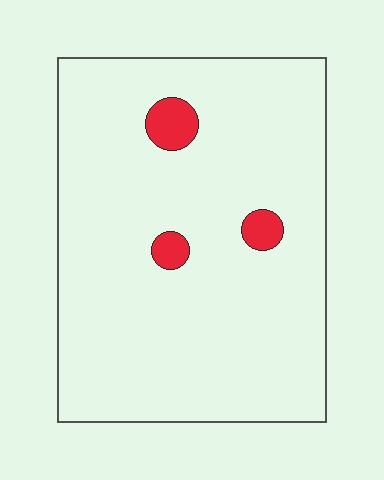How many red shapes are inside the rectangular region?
3.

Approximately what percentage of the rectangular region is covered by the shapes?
Approximately 5%.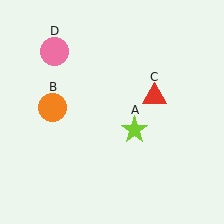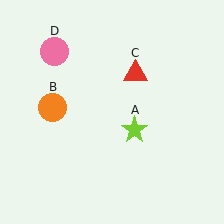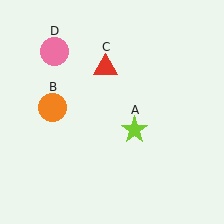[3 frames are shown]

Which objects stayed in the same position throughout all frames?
Lime star (object A) and orange circle (object B) and pink circle (object D) remained stationary.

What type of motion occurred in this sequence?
The red triangle (object C) rotated counterclockwise around the center of the scene.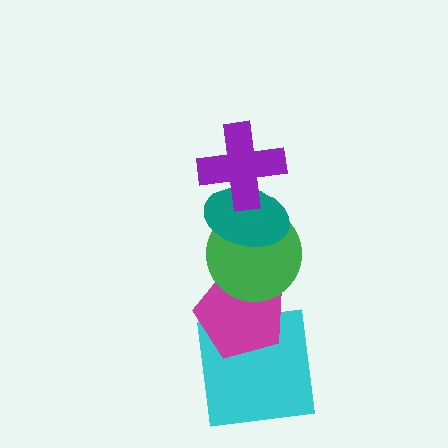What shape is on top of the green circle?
The teal ellipse is on top of the green circle.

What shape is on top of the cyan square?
The magenta pentagon is on top of the cyan square.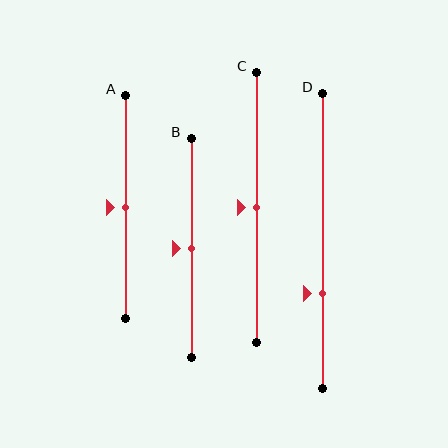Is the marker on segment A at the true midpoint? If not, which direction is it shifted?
Yes, the marker on segment A is at the true midpoint.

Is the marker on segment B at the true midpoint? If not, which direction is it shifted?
Yes, the marker on segment B is at the true midpoint.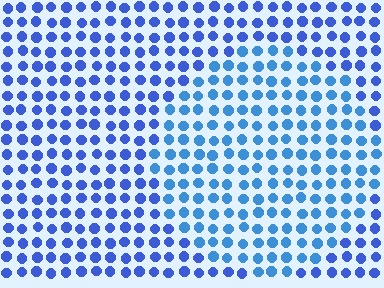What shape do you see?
I see a circle.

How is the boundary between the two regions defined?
The boundary is defined purely by a slight shift in hue (about 21 degrees). Spacing, size, and orientation are identical on both sides.